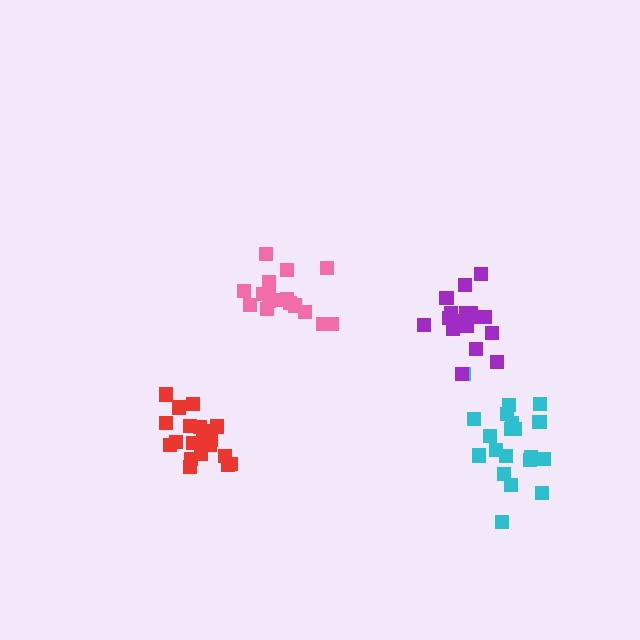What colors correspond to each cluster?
The clusters are colored: cyan, pink, purple, red.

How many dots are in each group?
Group 1: 20 dots, Group 2: 17 dots, Group 3: 18 dots, Group 4: 20 dots (75 total).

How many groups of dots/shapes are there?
There are 4 groups.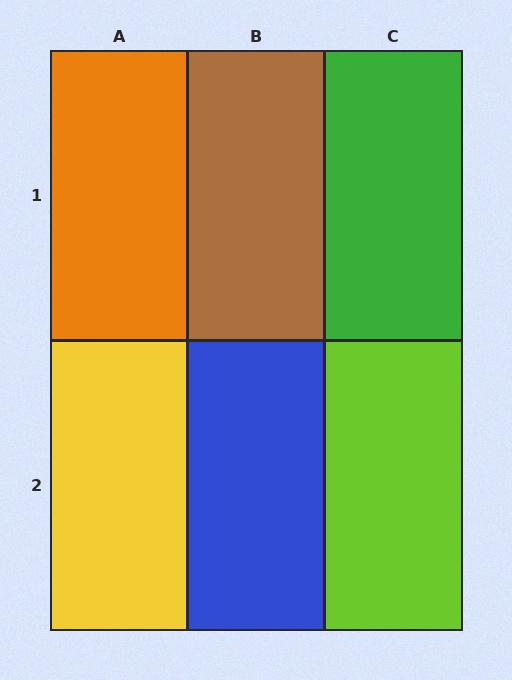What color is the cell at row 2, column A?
Yellow.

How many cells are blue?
1 cell is blue.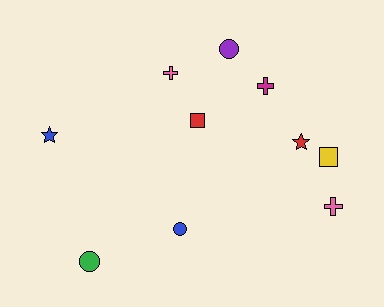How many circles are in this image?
There are 3 circles.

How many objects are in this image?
There are 10 objects.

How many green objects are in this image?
There is 1 green object.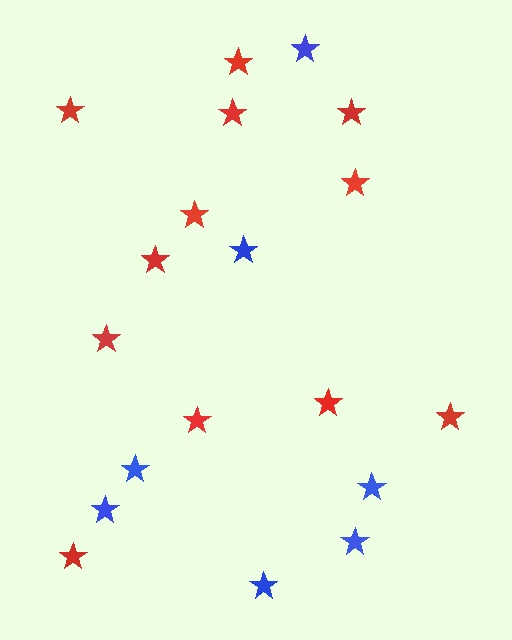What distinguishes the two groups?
There are 2 groups: one group of blue stars (7) and one group of red stars (12).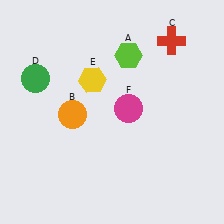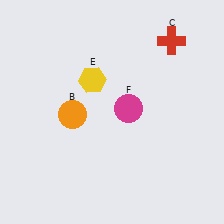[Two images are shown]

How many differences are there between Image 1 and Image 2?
There are 2 differences between the two images.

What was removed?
The lime hexagon (A), the green circle (D) were removed in Image 2.